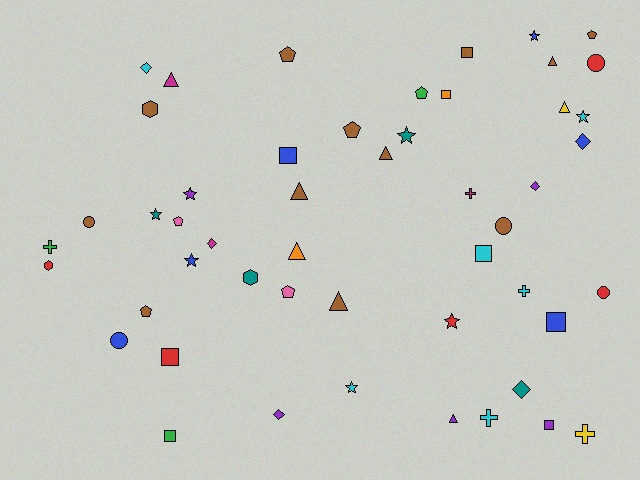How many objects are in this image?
There are 50 objects.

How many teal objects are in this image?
There are 4 teal objects.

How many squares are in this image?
There are 8 squares.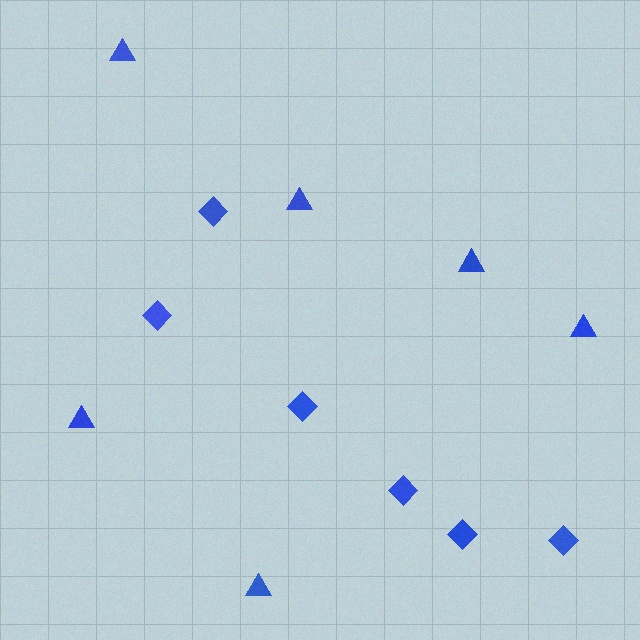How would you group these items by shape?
There are 2 groups: one group of triangles (6) and one group of diamonds (6).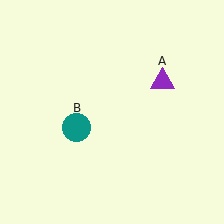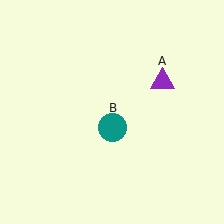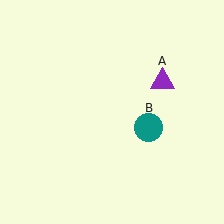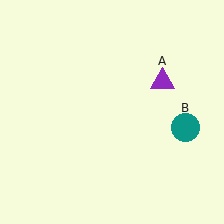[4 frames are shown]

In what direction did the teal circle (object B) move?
The teal circle (object B) moved right.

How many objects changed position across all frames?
1 object changed position: teal circle (object B).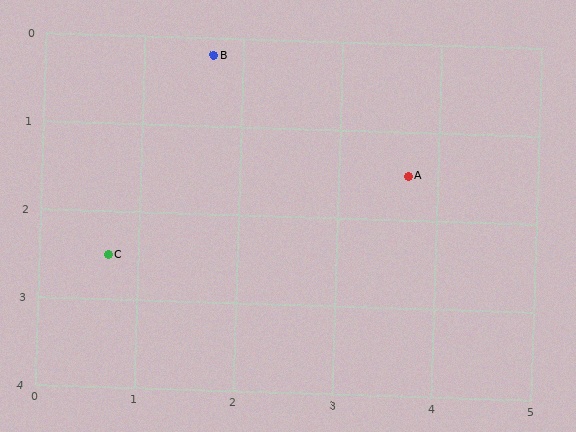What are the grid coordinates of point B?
Point B is at approximately (1.7, 0.2).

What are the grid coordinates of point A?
Point A is at approximately (3.7, 1.5).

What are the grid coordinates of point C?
Point C is at approximately (0.7, 2.5).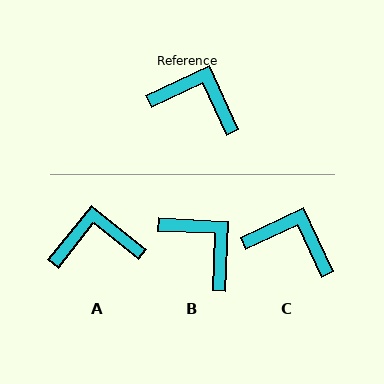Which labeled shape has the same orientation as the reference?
C.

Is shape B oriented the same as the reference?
No, it is off by about 28 degrees.